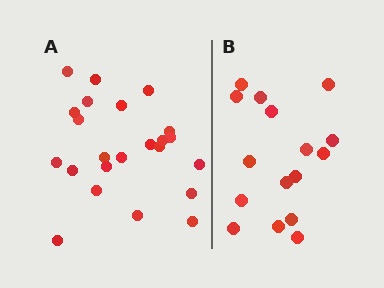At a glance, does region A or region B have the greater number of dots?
Region A (the left region) has more dots.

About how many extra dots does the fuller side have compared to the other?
Region A has roughly 8 or so more dots than region B.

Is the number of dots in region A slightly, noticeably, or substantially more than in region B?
Region A has noticeably more, but not dramatically so. The ratio is roughly 1.4 to 1.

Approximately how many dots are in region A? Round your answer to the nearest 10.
About 20 dots. (The exact count is 23, which rounds to 20.)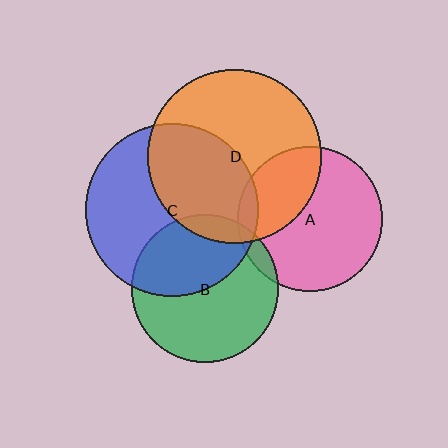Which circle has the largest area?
Circle D (orange).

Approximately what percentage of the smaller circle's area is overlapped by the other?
Approximately 40%.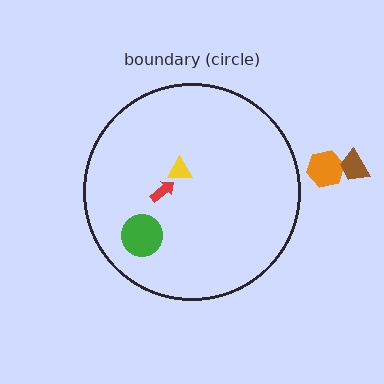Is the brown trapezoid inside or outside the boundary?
Outside.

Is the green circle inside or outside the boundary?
Inside.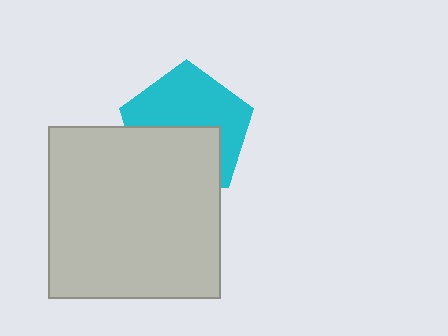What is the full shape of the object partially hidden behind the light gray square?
The partially hidden object is a cyan pentagon.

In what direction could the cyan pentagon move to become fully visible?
The cyan pentagon could move up. That would shift it out from behind the light gray square entirely.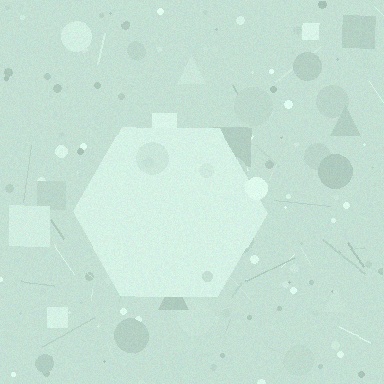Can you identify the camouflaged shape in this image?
The camouflaged shape is a hexagon.